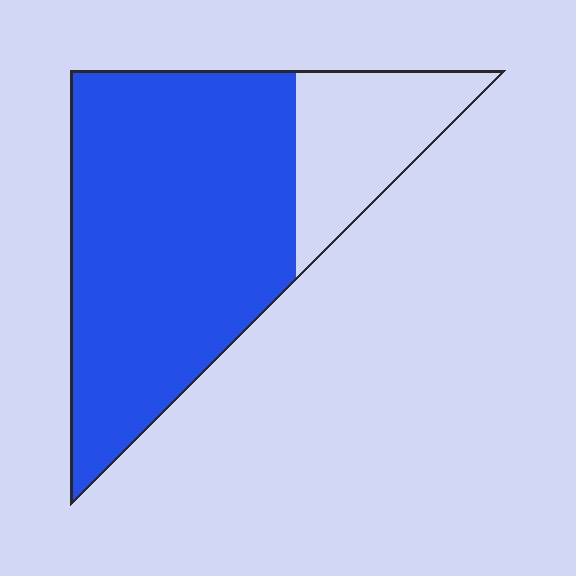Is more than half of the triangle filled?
Yes.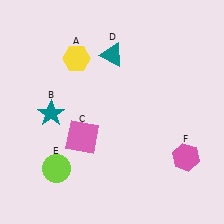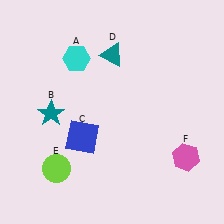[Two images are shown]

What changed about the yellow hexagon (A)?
In Image 1, A is yellow. In Image 2, it changed to cyan.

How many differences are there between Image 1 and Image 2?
There are 2 differences between the two images.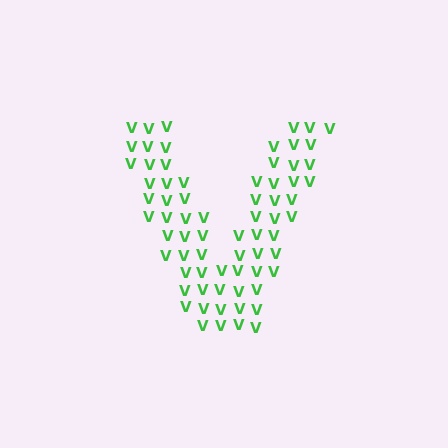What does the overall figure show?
The overall figure shows the letter V.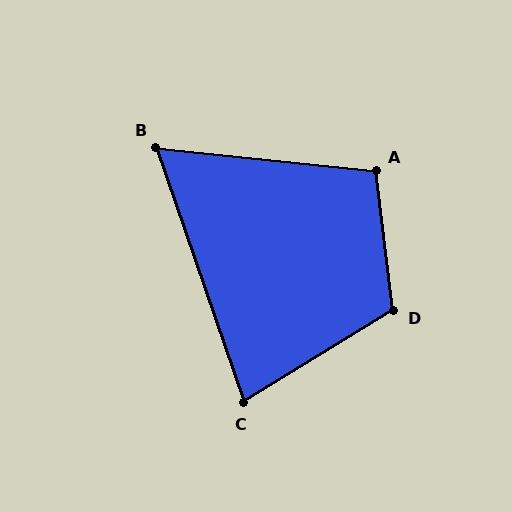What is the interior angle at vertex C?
Approximately 77 degrees (acute).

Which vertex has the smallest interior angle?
B, at approximately 65 degrees.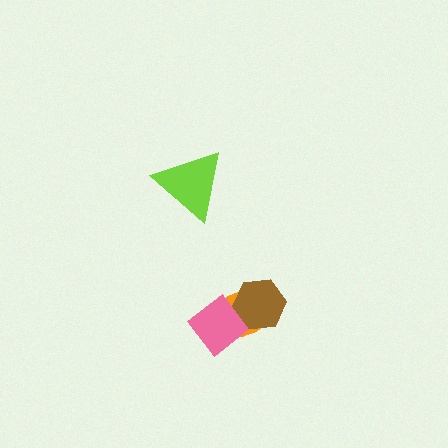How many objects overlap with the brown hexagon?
2 objects overlap with the brown hexagon.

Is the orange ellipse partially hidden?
Yes, it is partially covered by another shape.